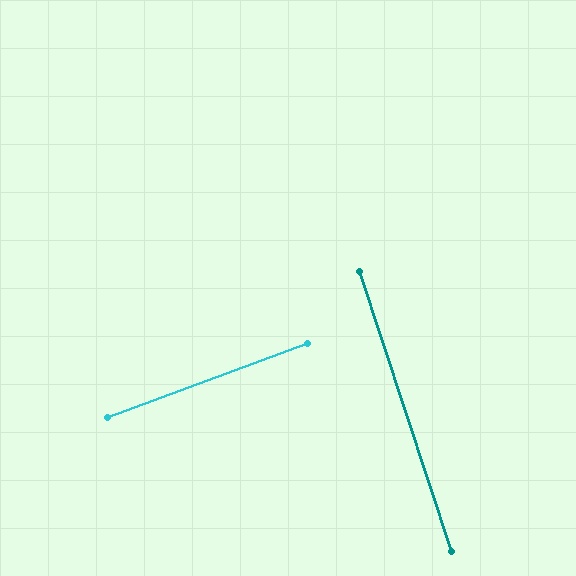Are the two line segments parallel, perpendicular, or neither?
Perpendicular — they meet at approximately 88°.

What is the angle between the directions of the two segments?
Approximately 88 degrees.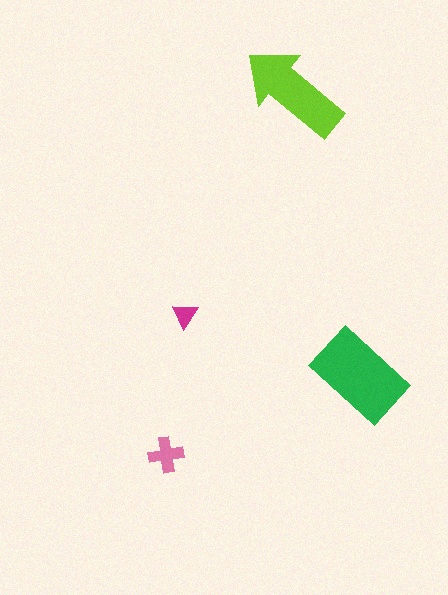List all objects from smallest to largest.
The magenta triangle, the pink cross, the lime arrow, the green rectangle.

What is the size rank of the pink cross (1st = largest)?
3rd.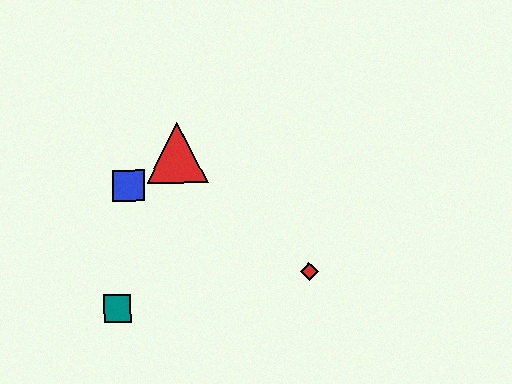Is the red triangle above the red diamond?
Yes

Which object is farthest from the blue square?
The red diamond is farthest from the blue square.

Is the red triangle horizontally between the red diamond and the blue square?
Yes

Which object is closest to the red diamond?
The red triangle is closest to the red diamond.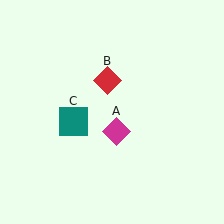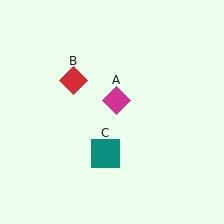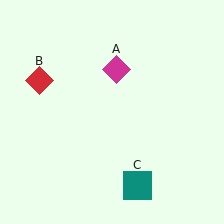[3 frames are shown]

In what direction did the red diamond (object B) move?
The red diamond (object B) moved left.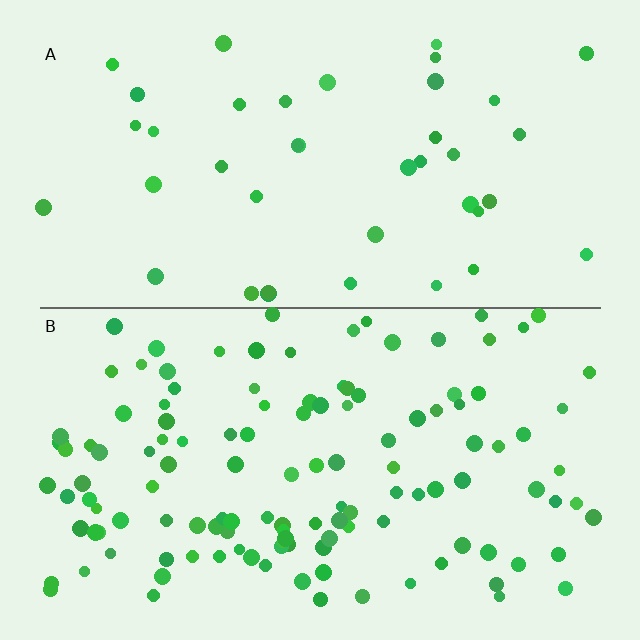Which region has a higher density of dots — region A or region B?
B (the bottom).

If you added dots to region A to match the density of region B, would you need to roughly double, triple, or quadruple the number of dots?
Approximately triple.